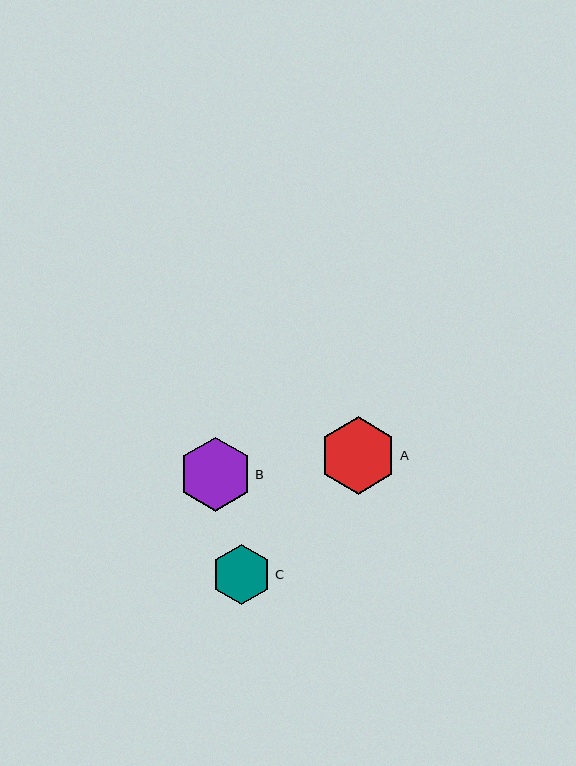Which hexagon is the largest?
Hexagon A is the largest with a size of approximately 77 pixels.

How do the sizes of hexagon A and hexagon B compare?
Hexagon A and hexagon B are approximately the same size.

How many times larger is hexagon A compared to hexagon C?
Hexagon A is approximately 1.3 times the size of hexagon C.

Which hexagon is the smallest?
Hexagon C is the smallest with a size of approximately 60 pixels.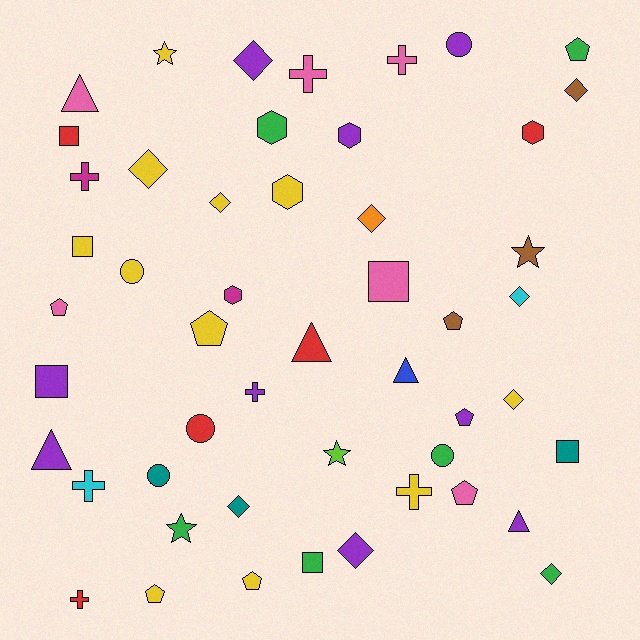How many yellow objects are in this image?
There are 11 yellow objects.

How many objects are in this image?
There are 50 objects.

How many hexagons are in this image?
There are 5 hexagons.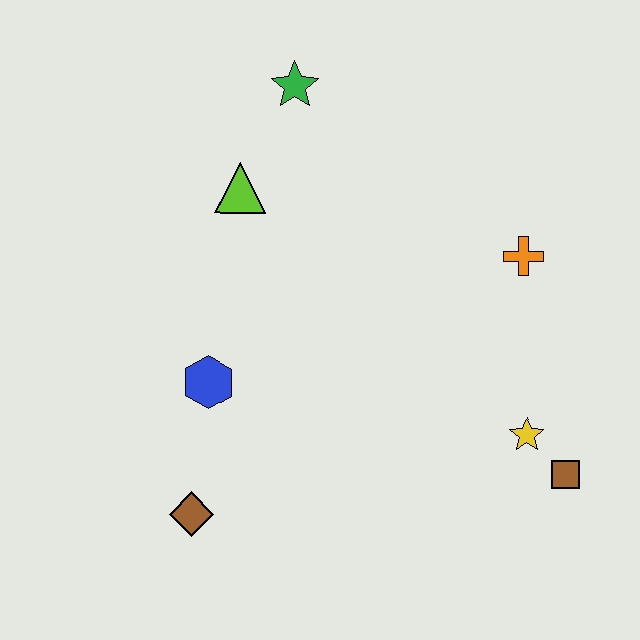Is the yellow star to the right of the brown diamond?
Yes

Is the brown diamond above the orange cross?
No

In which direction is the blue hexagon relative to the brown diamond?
The blue hexagon is above the brown diamond.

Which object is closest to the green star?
The lime triangle is closest to the green star.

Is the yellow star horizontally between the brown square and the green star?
Yes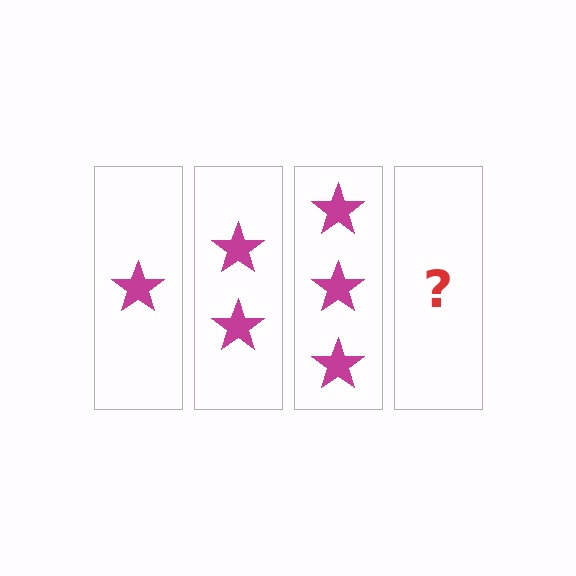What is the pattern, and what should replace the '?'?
The pattern is that each step adds one more star. The '?' should be 4 stars.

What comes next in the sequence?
The next element should be 4 stars.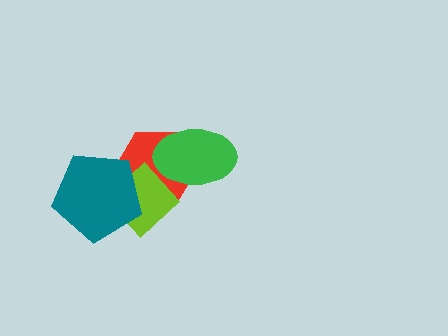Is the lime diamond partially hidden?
Yes, it is partially covered by another shape.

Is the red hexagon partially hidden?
Yes, it is partially covered by another shape.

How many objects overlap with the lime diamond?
3 objects overlap with the lime diamond.